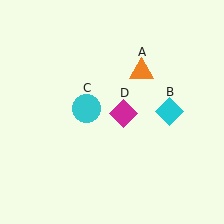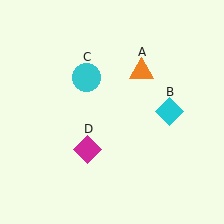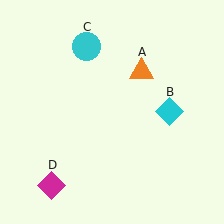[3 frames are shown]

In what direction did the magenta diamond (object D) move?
The magenta diamond (object D) moved down and to the left.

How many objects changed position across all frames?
2 objects changed position: cyan circle (object C), magenta diamond (object D).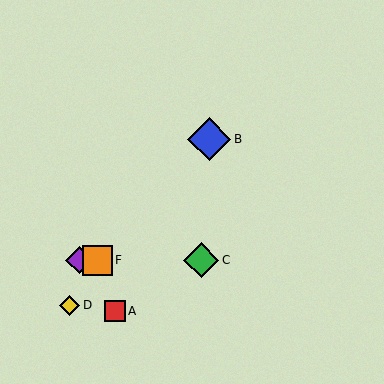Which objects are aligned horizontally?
Objects C, E, F are aligned horizontally.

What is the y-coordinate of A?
Object A is at y≈311.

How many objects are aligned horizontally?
3 objects (C, E, F) are aligned horizontally.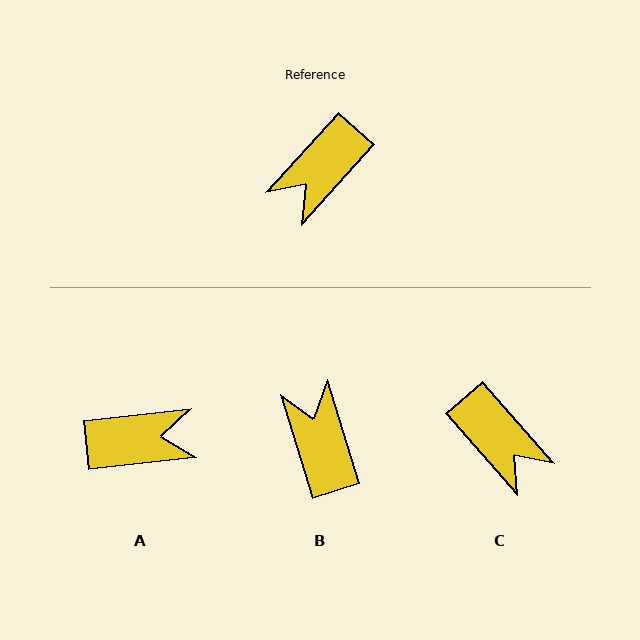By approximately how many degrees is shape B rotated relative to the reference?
Approximately 121 degrees clockwise.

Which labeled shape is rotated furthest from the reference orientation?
A, about 139 degrees away.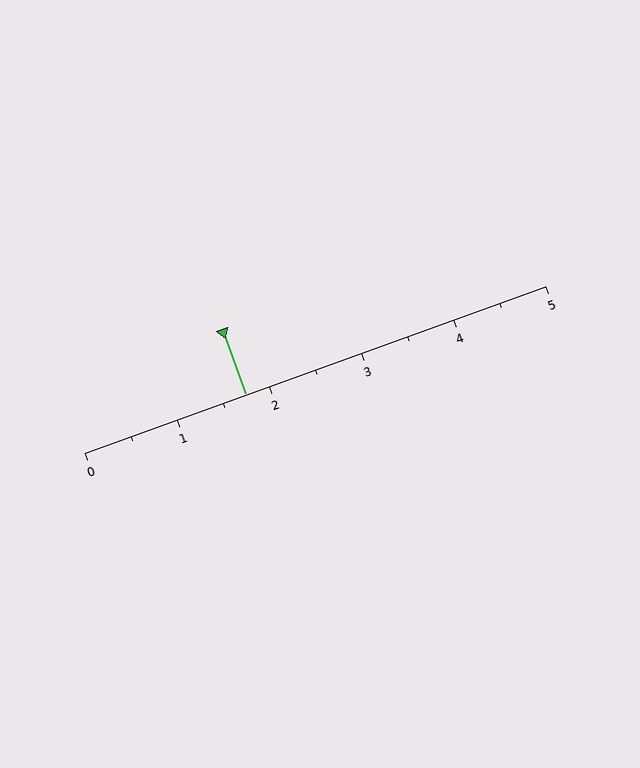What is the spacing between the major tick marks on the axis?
The major ticks are spaced 1 apart.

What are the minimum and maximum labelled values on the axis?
The axis runs from 0 to 5.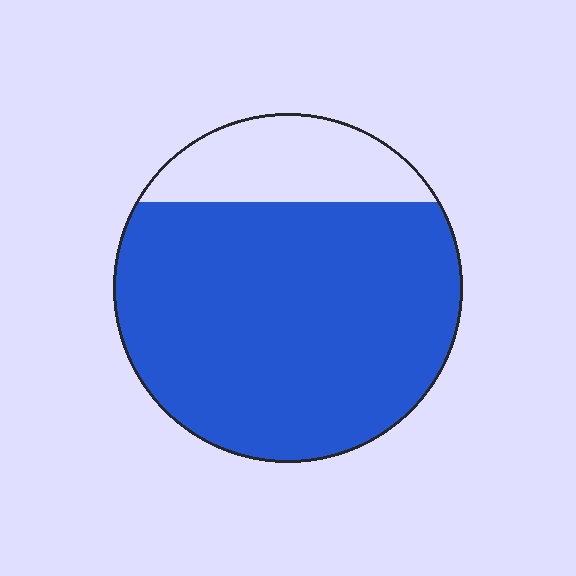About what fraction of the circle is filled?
About four fifths (4/5).